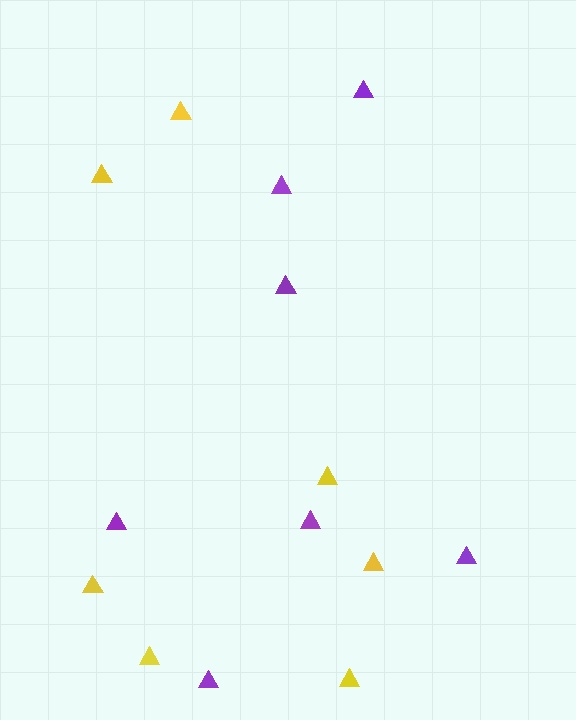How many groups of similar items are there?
There are 2 groups: one group of yellow triangles (7) and one group of purple triangles (7).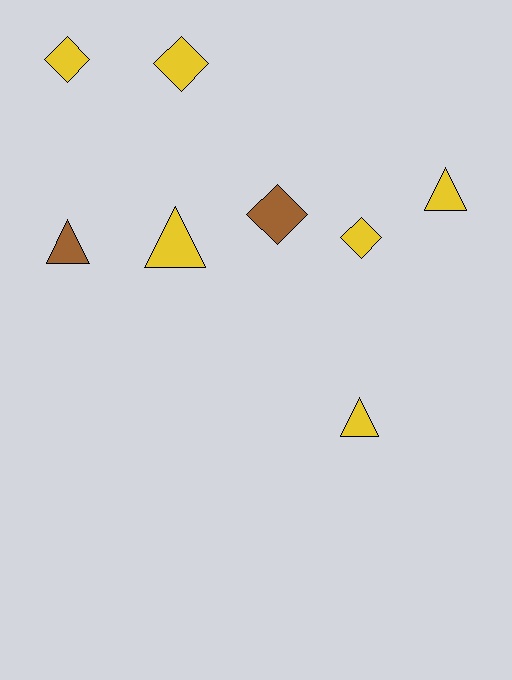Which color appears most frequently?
Yellow, with 6 objects.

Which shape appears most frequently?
Diamond, with 4 objects.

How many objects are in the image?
There are 8 objects.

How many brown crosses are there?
There are no brown crosses.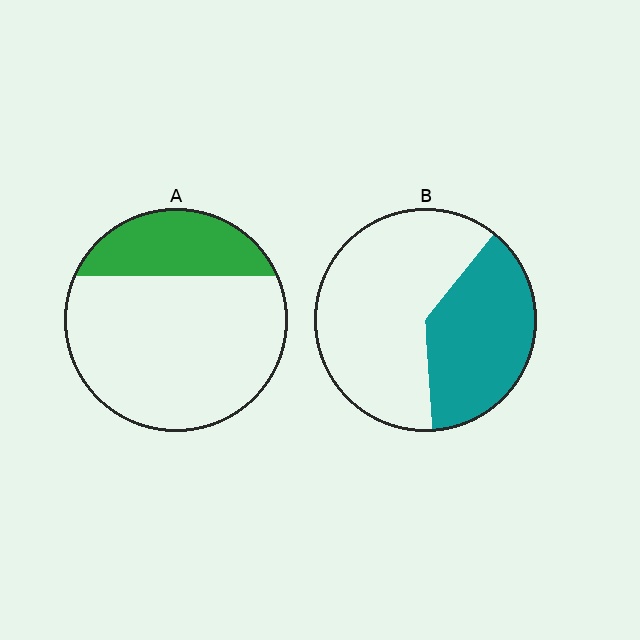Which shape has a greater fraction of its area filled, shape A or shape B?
Shape B.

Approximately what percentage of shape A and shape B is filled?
A is approximately 25% and B is approximately 40%.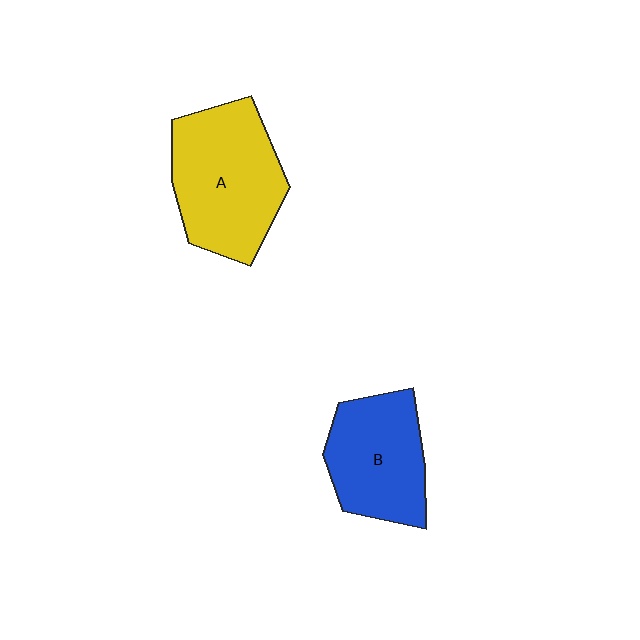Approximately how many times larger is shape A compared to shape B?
Approximately 1.3 times.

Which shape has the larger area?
Shape A (yellow).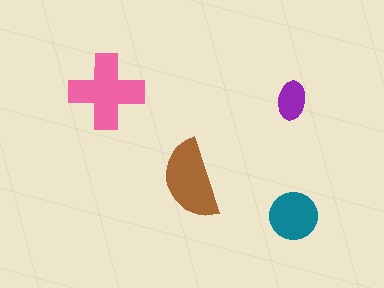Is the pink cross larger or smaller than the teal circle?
Larger.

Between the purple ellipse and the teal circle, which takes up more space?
The teal circle.